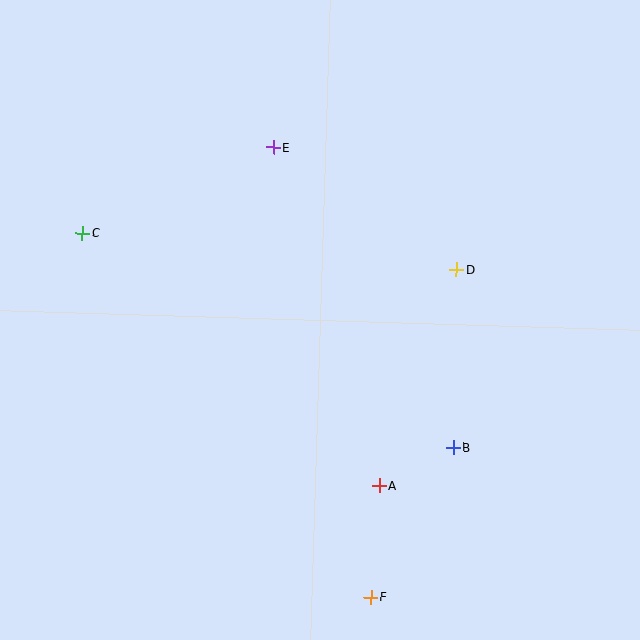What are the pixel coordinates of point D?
Point D is at (456, 270).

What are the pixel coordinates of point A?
Point A is at (379, 486).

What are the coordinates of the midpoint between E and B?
The midpoint between E and B is at (363, 297).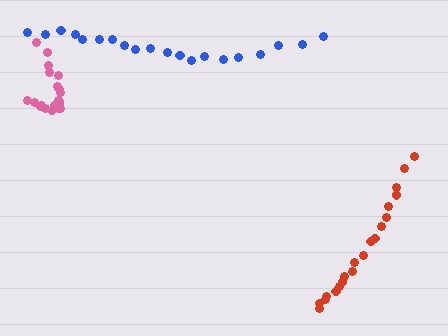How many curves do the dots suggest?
There are 3 distinct paths.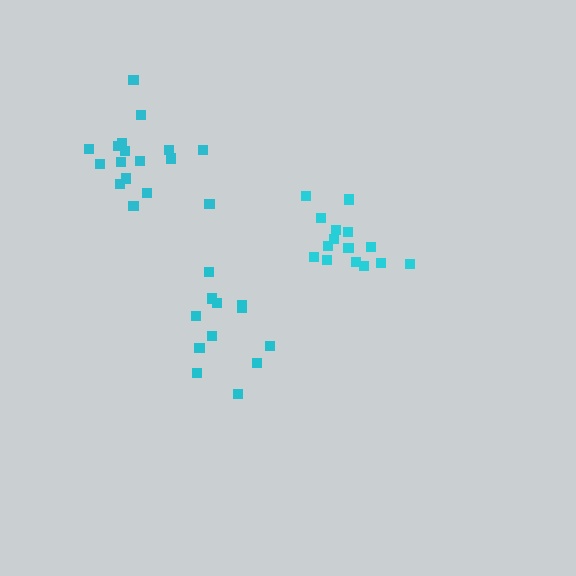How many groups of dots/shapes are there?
There are 3 groups.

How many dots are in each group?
Group 1: 12 dots, Group 2: 15 dots, Group 3: 17 dots (44 total).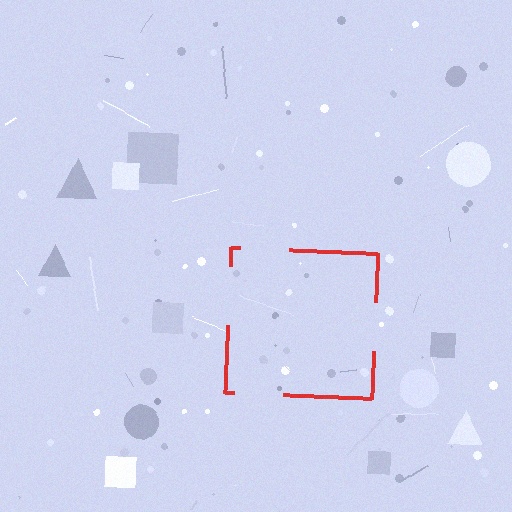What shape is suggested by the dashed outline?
The dashed outline suggests a square.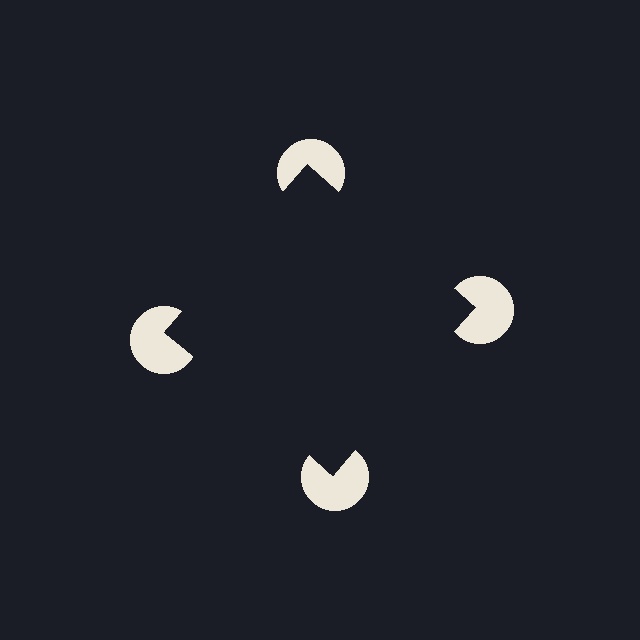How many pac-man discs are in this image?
There are 4 — one at each vertex of the illusory square.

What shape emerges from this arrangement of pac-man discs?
An illusory square — its edges are inferred from the aligned wedge cuts in the pac-man discs, not physically drawn.